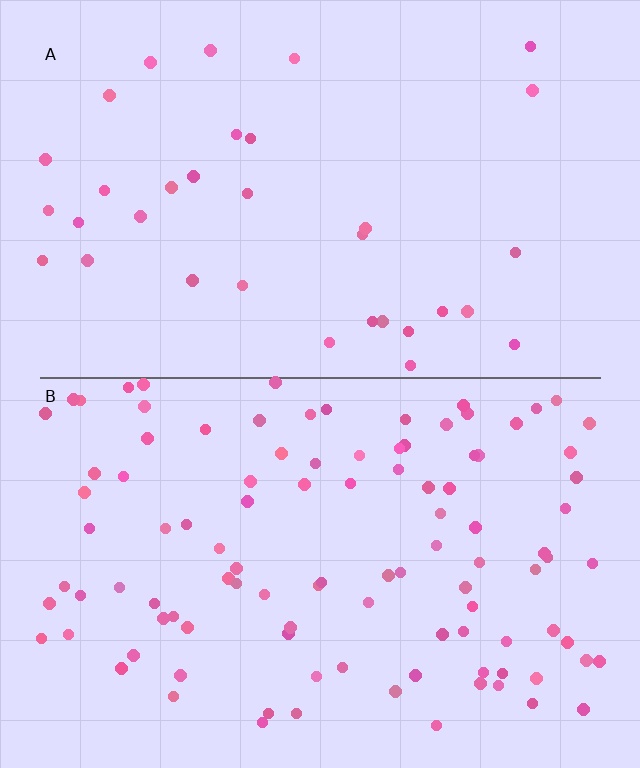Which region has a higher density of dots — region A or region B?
B (the bottom).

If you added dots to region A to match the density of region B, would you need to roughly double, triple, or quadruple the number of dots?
Approximately triple.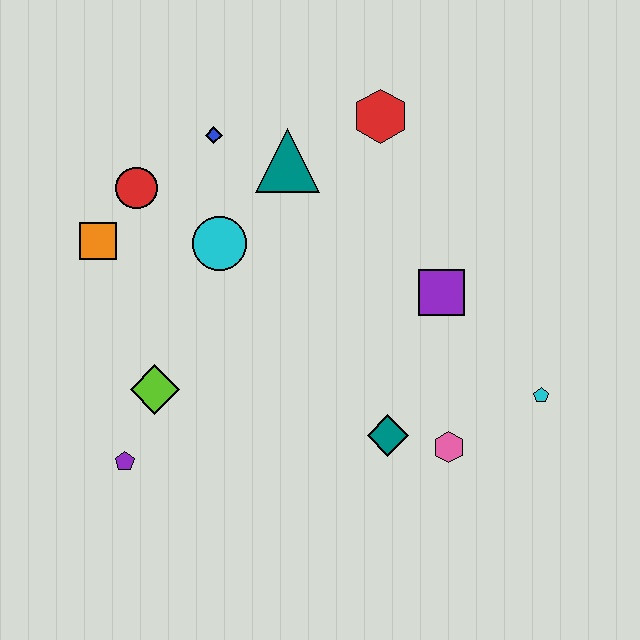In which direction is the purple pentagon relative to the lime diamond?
The purple pentagon is below the lime diamond.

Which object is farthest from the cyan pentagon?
The orange square is farthest from the cyan pentagon.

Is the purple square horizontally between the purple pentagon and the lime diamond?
No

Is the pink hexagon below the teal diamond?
Yes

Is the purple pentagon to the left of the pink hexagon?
Yes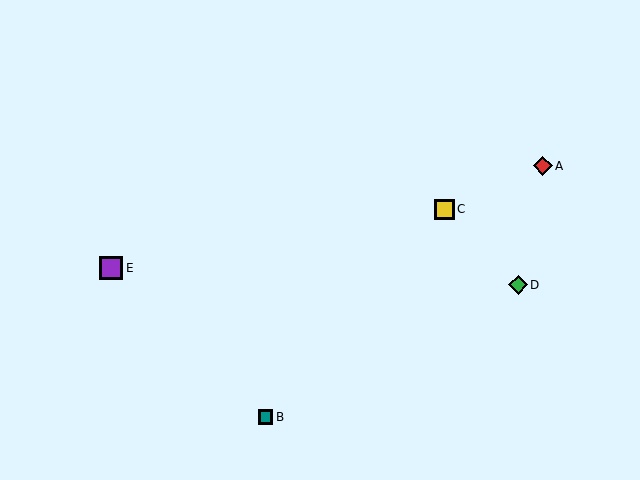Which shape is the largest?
The purple square (labeled E) is the largest.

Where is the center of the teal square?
The center of the teal square is at (266, 417).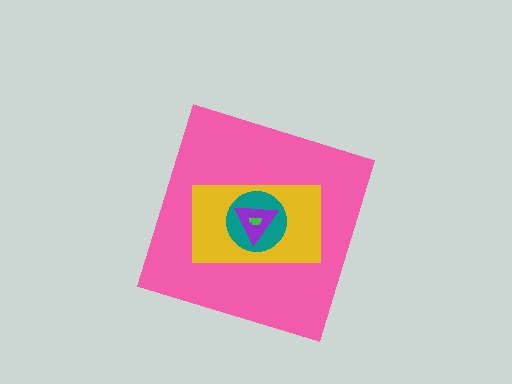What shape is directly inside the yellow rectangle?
The teal circle.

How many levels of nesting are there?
5.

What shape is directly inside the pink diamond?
The yellow rectangle.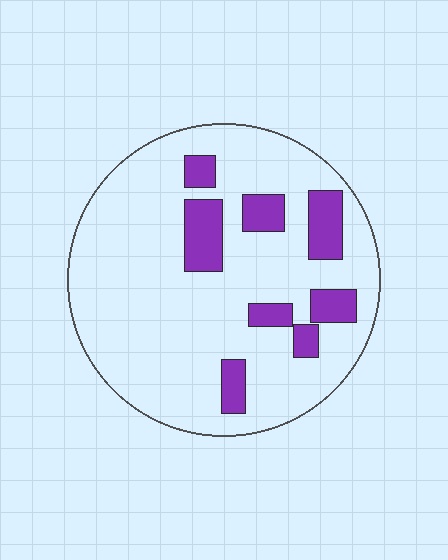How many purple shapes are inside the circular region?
8.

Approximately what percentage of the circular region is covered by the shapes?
Approximately 15%.